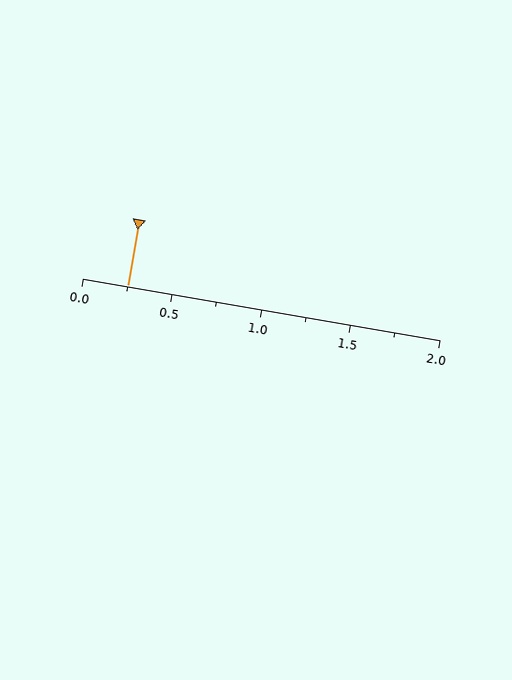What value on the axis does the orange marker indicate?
The marker indicates approximately 0.25.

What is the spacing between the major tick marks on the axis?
The major ticks are spaced 0.5 apart.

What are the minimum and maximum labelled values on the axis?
The axis runs from 0.0 to 2.0.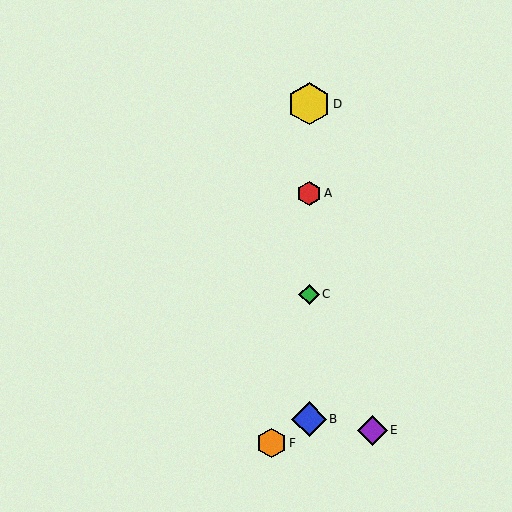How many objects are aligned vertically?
4 objects (A, B, C, D) are aligned vertically.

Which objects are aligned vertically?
Objects A, B, C, D are aligned vertically.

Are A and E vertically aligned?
No, A is at x≈309 and E is at x≈372.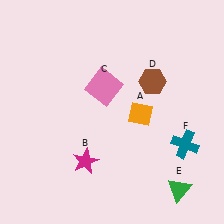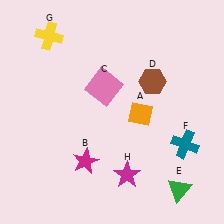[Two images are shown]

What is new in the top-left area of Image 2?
A yellow cross (G) was added in the top-left area of Image 2.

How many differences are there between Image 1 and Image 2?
There are 2 differences between the two images.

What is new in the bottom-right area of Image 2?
A magenta star (H) was added in the bottom-right area of Image 2.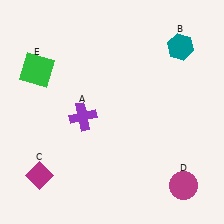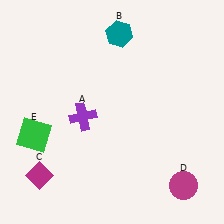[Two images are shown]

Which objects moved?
The objects that moved are: the teal hexagon (B), the green square (E).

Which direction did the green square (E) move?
The green square (E) moved down.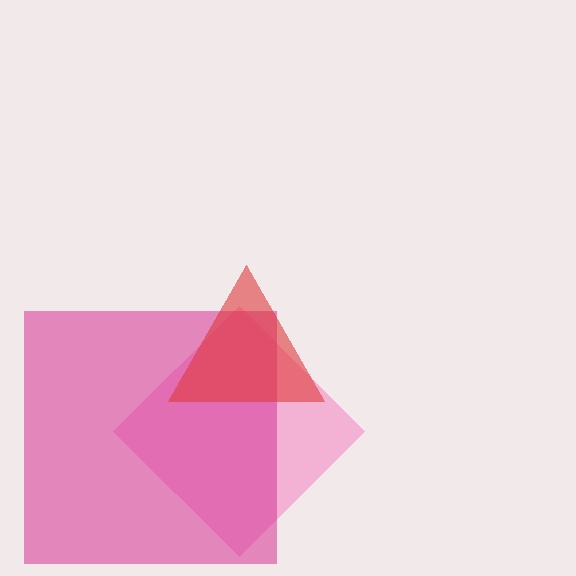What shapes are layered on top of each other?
The layered shapes are: a pink diamond, a magenta square, a red triangle.